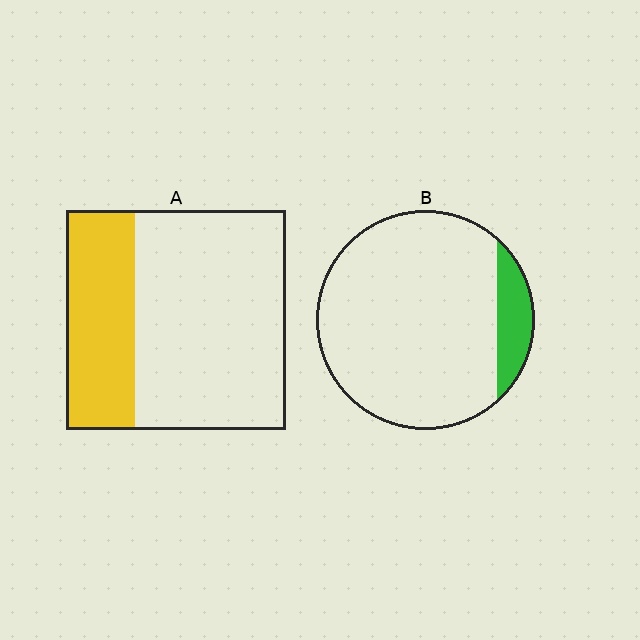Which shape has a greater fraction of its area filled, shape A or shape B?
Shape A.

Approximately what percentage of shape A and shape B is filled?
A is approximately 30% and B is approximately 10%.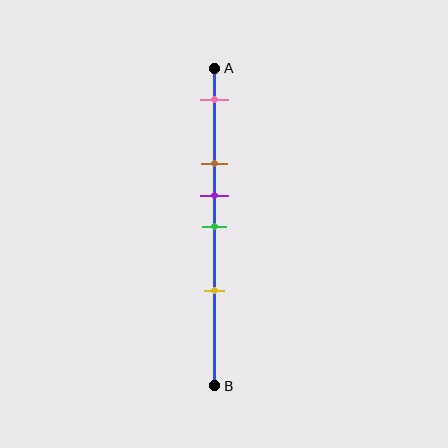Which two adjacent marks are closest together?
The purple and green marks are the closest adjacent pair.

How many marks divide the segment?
There are 5 marks dividing the segment.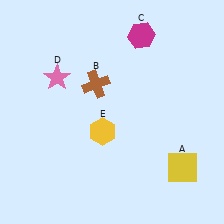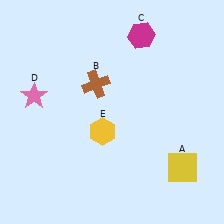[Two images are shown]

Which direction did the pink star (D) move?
The pink star (D) moved left.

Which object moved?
The pink star (D) moved left.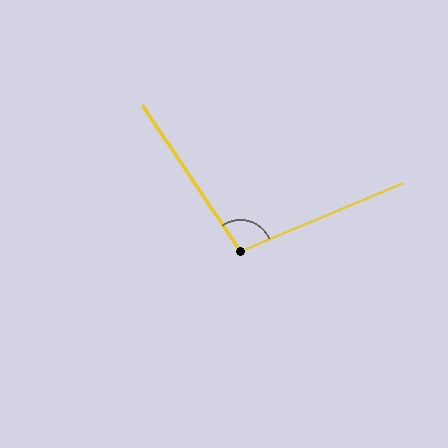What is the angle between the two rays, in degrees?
Approximately 101 degrees.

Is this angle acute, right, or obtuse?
It is obtuse.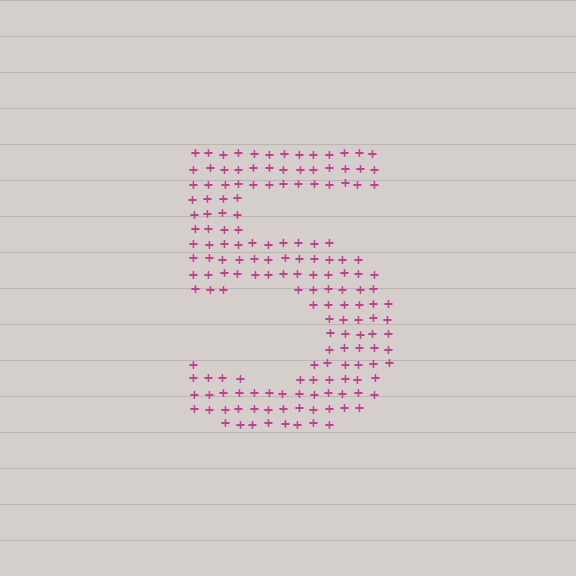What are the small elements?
The small elements are plus signs.